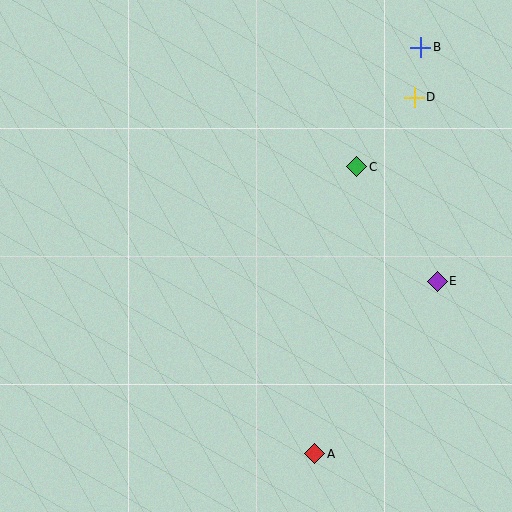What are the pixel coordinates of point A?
Point A is at (315, 454).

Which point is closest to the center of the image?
Point C at (357, 167) is closest to the center.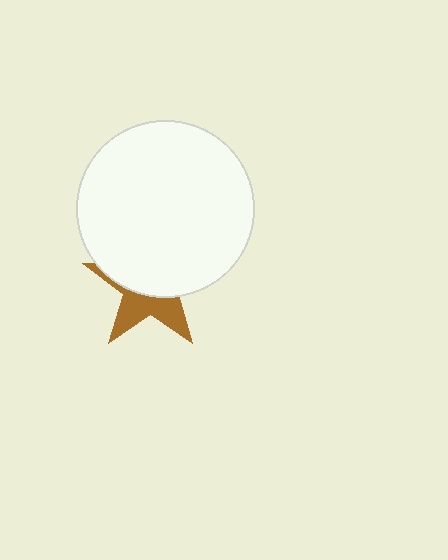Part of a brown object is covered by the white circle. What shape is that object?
It is a star.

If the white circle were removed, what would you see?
You would see the complete brown star.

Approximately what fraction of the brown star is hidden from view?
Roughly 59% of the brown star is hidden behind the white circle.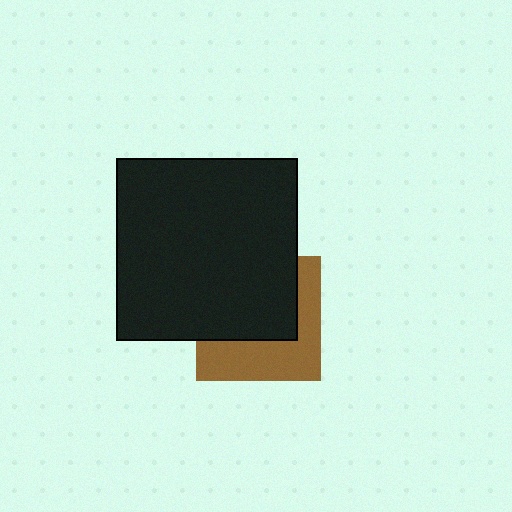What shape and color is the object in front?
The object in front is a black square.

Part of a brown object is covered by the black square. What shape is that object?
It is a square.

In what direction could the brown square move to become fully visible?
The brown square could move down. That would shift it out from behind the black square entirely.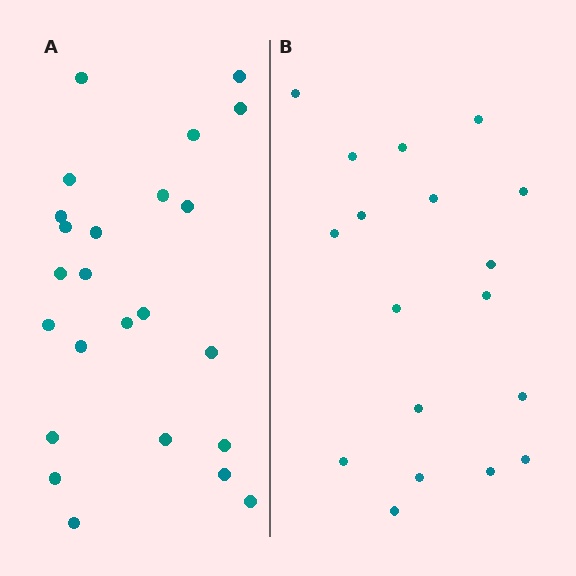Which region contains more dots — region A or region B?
Region A (the left region) has more dots.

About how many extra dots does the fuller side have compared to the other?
Region A has about 6 more dots than region B.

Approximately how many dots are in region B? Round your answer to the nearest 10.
About 20 dots. (The exact count is 18, which rounds to 20.)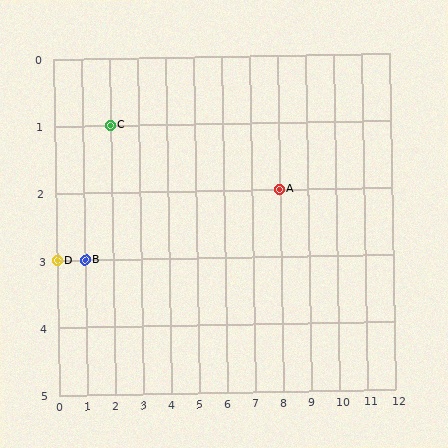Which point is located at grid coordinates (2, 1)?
Point C is at (2, 1).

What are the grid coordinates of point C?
Point C is at grid coordinates (2, 1).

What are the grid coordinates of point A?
Point A is at grid coordinates (8, 2).